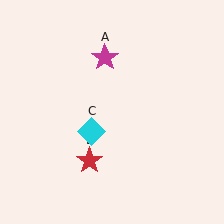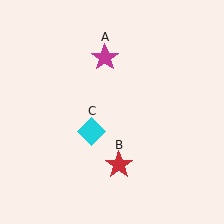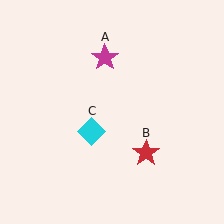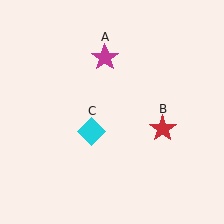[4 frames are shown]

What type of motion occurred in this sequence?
The red star (object B) rotated counterclockwise around the center of the scene.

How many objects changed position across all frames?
1 object changed position: red star (object B).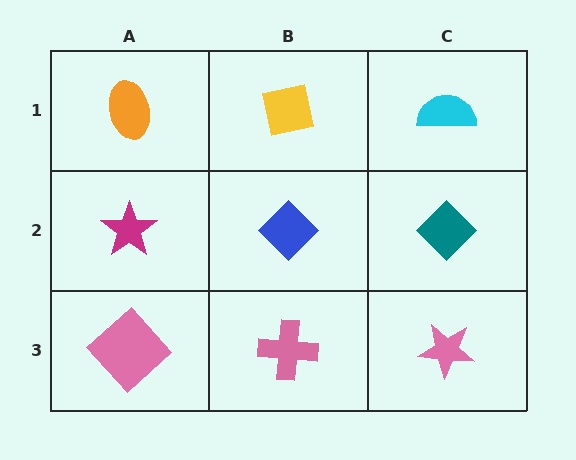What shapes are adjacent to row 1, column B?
A blue diamond (row 2, column B), an orange ellipse (row 1, column A), a cyan semicircle (row 1, column C).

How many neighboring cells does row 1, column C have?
2.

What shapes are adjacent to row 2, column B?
A yellow square (row 1, column B), a pink cross (row 3, column B), a magenta star (row 2, column A), a teal diamond (row 2, column C).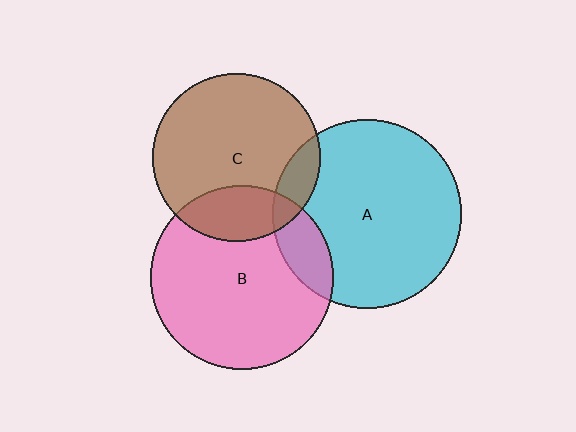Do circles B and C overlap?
Yes.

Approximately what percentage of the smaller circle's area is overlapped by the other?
Approximately 20%.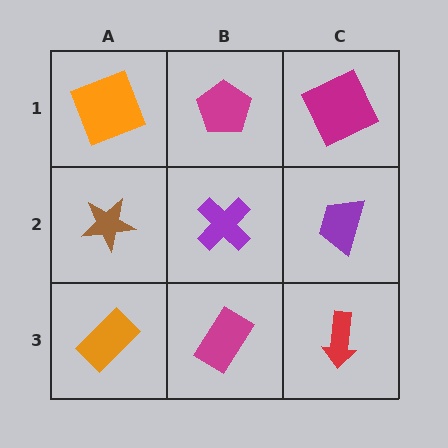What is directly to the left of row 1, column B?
An orange square.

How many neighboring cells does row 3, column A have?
2.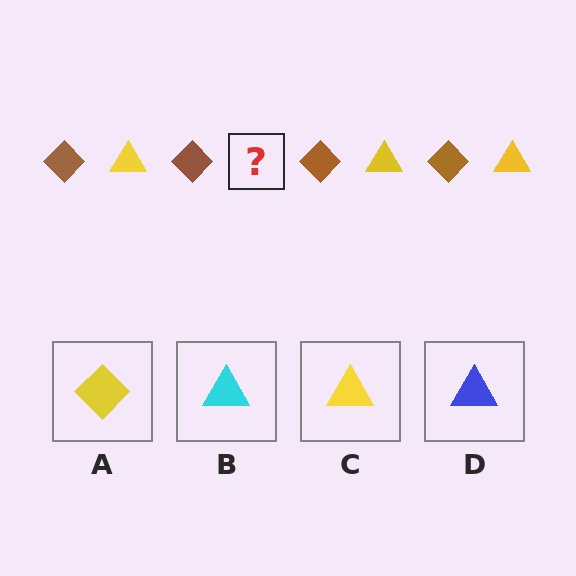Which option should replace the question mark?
Option C.